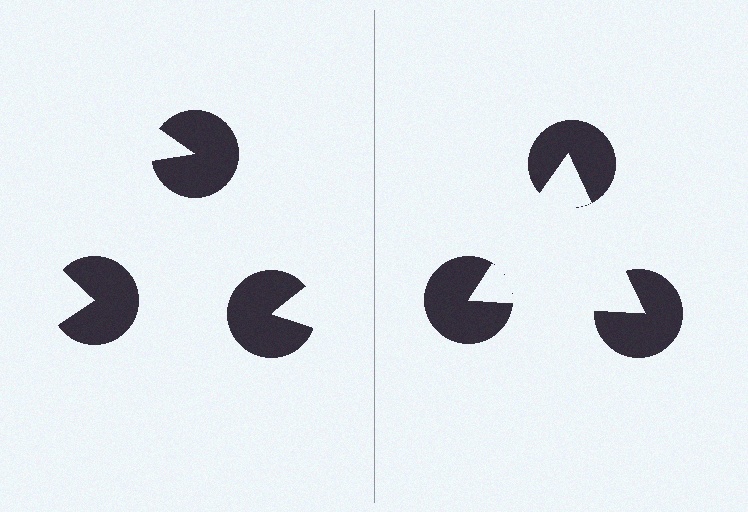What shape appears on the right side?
An illusory triangle.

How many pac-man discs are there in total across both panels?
6 — 3 on each side.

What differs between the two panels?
The pac-man discs are positioned identically on both sides; only the wedge orientations differ. On the right they align to a triangle; on the left they are misaligned.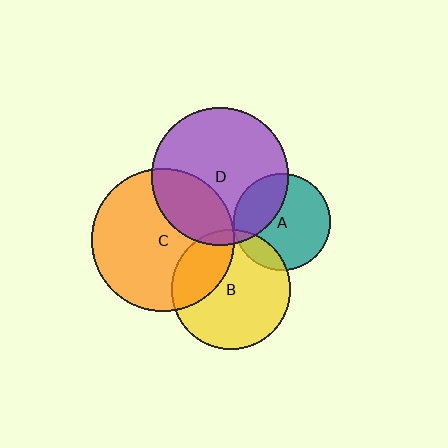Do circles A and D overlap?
Yes.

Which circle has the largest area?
Circle C (orange).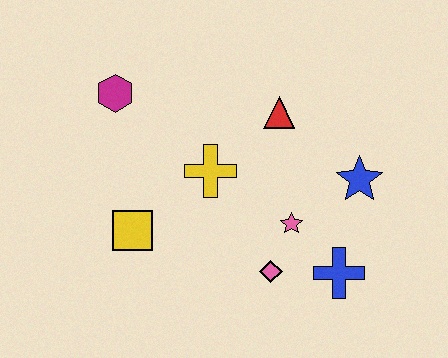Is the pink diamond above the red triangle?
No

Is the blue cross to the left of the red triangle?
No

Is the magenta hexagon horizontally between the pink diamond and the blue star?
No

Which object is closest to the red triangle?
The yellow cross is closest to the red triangle.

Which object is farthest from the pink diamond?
The magenta hexagon is farthest from the pink diamond.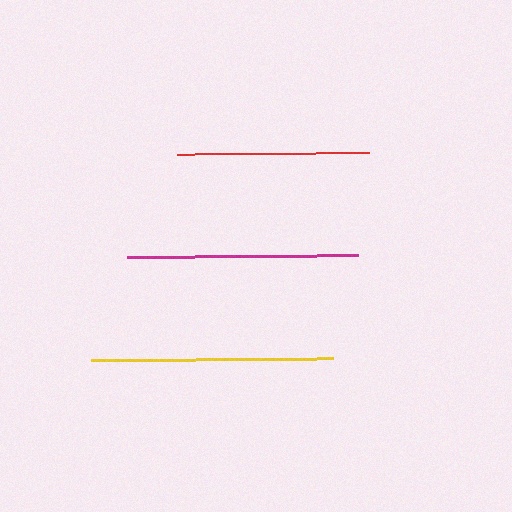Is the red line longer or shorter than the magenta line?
The magenta line is longer than the red line.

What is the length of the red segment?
The red segment is approximately 193 pixels long.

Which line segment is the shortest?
The red line is the shortest at approximately 193 pixels.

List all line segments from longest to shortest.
From longest to shortest: yellow, magenta, red.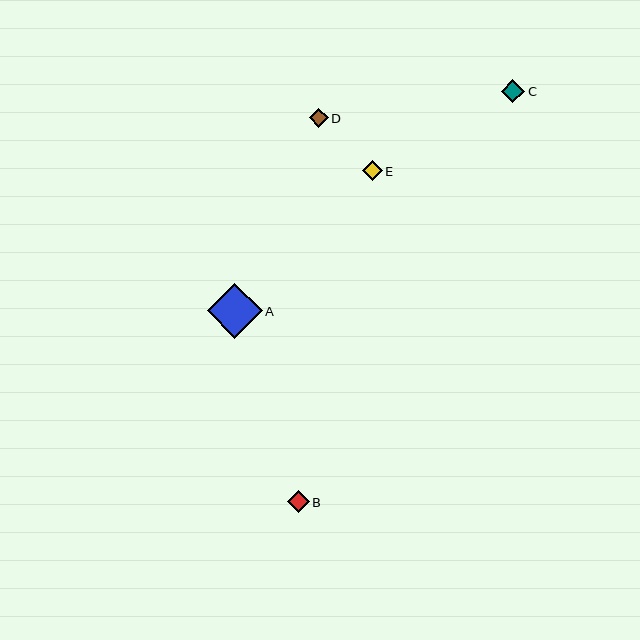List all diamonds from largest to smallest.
From largest to smallest: A, C, B, E, D.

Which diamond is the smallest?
Diamond D is the smallest with a size of approximately 19 pixels.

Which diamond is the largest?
Diamond A is the largest with a size of approximately 55 pixels.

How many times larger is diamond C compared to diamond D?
Diamond C is approximately 1.2 times the size of diamond D.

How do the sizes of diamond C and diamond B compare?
Diamond C and diamond B are approximately the same size.